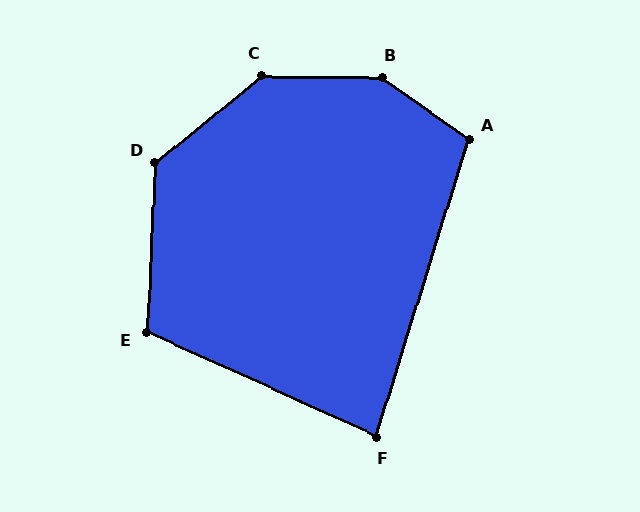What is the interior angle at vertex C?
Approximately 140 degrees (obtuse).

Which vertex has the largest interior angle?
B, at approximately 145 degrees.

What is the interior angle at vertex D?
Approximately 132 degrees (obtuse).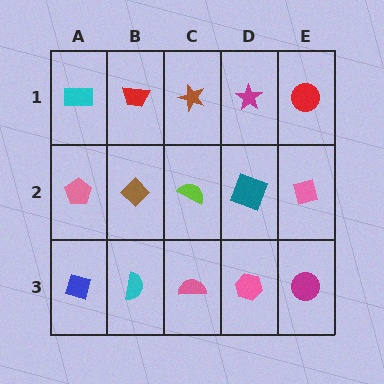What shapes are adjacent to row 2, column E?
A red circle (row 1, column E), a magenta circle (row 3, column E), a teal square (row 2, column D).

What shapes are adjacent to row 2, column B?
A red trapezoid (row 1, column B), a cyan semicircle (row 3, column B), a pink pentagon (row 2, column A), a lime semicircle (row 2, column C).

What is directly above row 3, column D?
A teal square.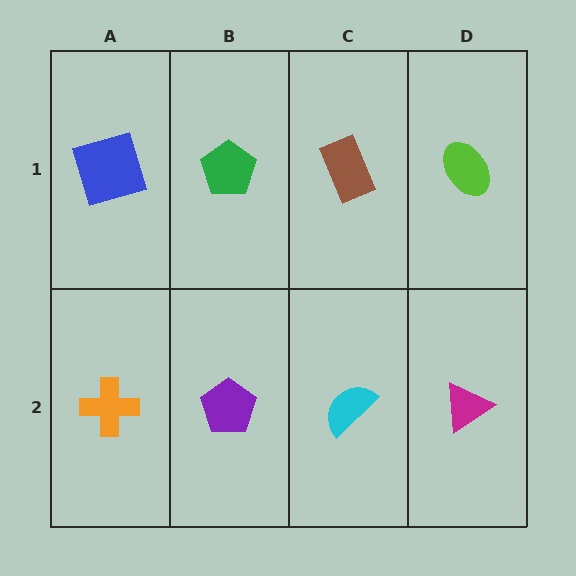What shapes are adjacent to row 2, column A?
A blue square (row 1, column A), a purple pentagon (row 2, column B).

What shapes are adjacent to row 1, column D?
A magenta triangle (row 2, column D), a brown rectangle (row 1, column C).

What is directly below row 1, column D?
A magenta triangle.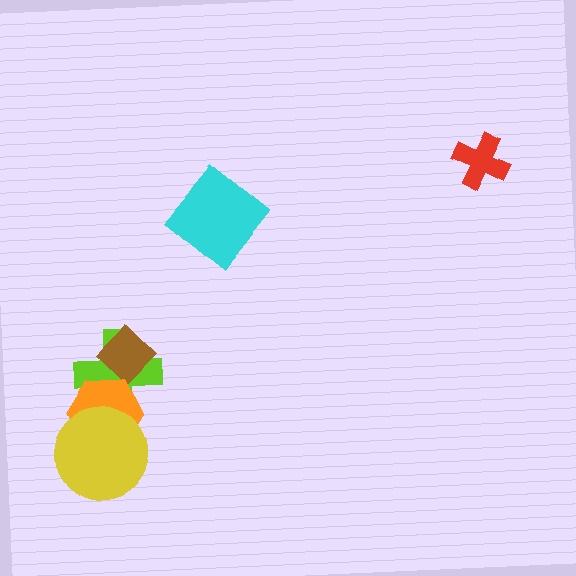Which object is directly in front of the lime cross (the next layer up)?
The brown diamond is directly in front of the lime cross.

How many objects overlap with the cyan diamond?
0 objects overlap with the cyan diamond.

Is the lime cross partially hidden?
Yes, it is partially covered by another shape.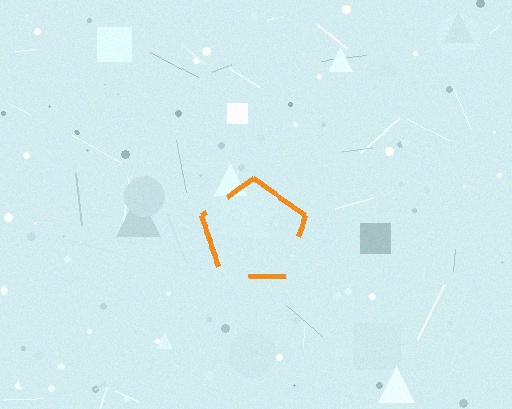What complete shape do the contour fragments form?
The contour fragments form a pentagon.